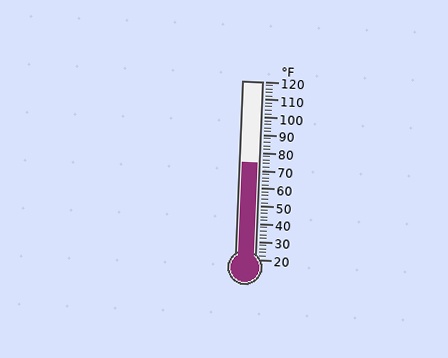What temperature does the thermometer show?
The thermometer shows approximately 74°F.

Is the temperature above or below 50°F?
The temperature is above 50°F.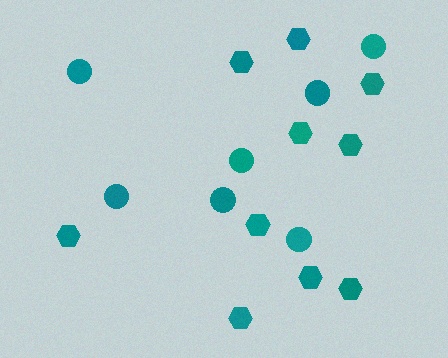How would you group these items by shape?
There are 2 groups: one group of hexagons (10) and one group of circles (7).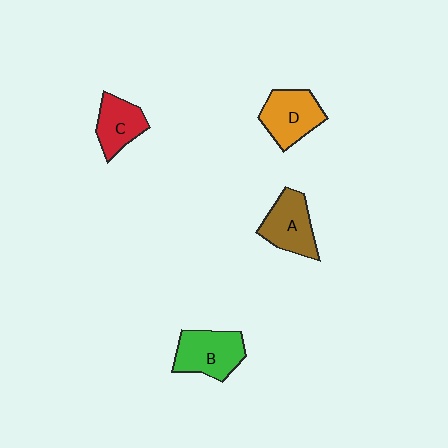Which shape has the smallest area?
Shape C (red).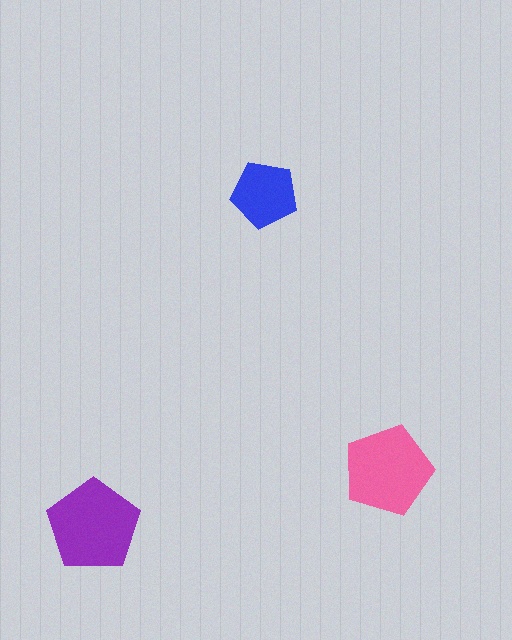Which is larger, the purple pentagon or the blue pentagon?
The purple one.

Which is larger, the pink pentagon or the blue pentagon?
The pink one.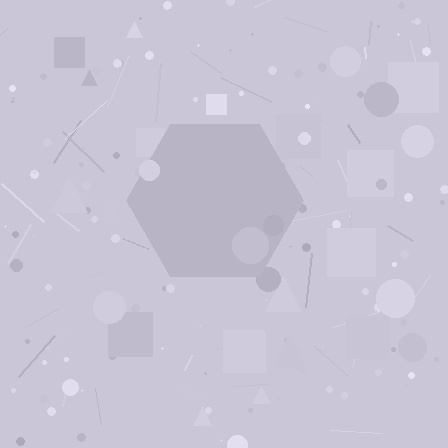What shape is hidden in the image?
A hexagon is hidden in the image.